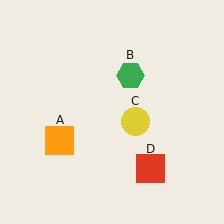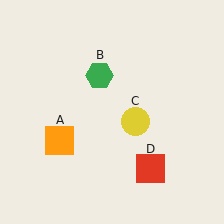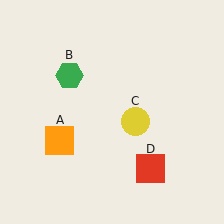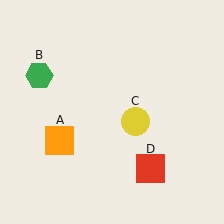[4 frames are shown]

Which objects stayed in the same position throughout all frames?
Orange square (object A) and yellow circle (object C) and red square (object D) remained stationary.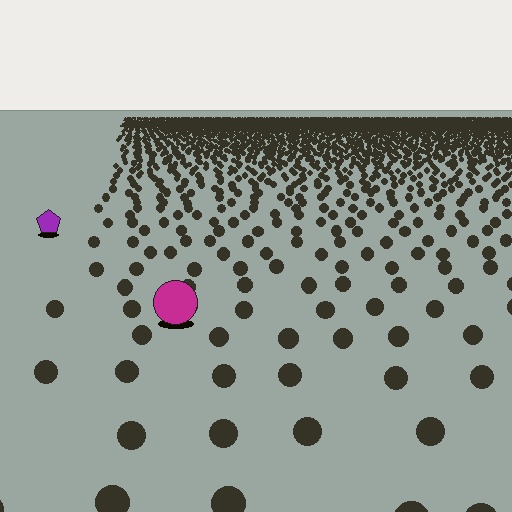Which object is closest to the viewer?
The magenta circle is closest. The texture marks near it are larger and more spread out.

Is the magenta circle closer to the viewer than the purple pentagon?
Yes. The magenta circle is closer — you can tell from the texture gradient: the ground texture is coarser near it.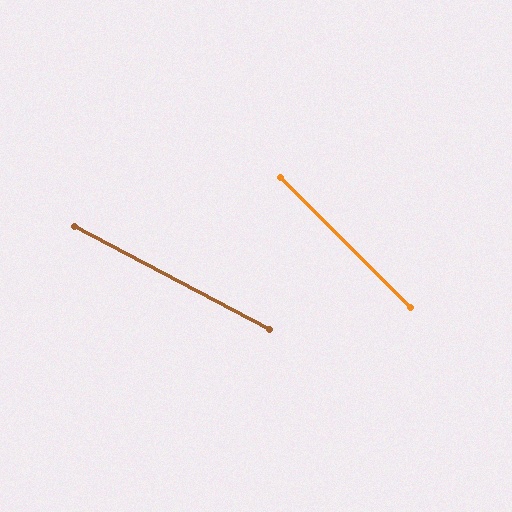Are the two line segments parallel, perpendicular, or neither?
Neither parallel nor perpendicular — they differ by about 17°.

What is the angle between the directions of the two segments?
Approximately 17 degrees.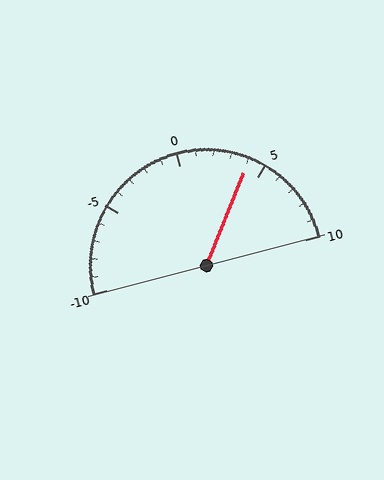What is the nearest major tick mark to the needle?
The nearest major tick mark is 5.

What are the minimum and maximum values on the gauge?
The gauge ranges from -10 to 10.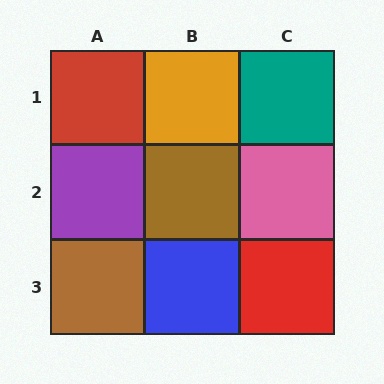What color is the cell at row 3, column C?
Red.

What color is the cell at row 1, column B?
Orange.